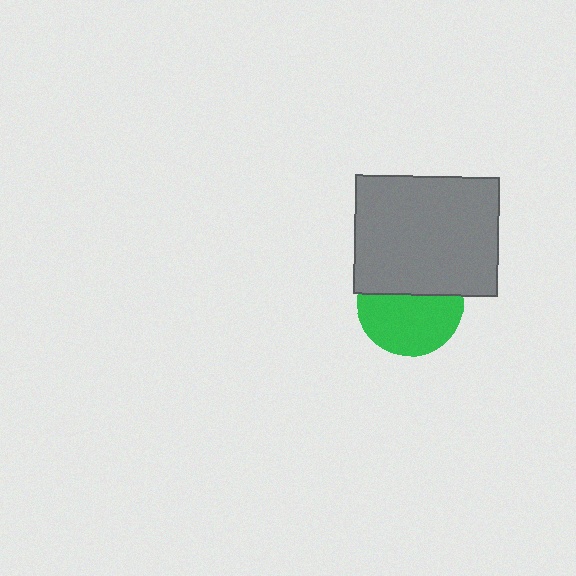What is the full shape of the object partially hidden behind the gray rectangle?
The partially hidden object is a green circle.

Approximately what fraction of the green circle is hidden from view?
Roughly 41% of the green circle is hidden behind the gray rectangle.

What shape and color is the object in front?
The object in front is a gray rectangle.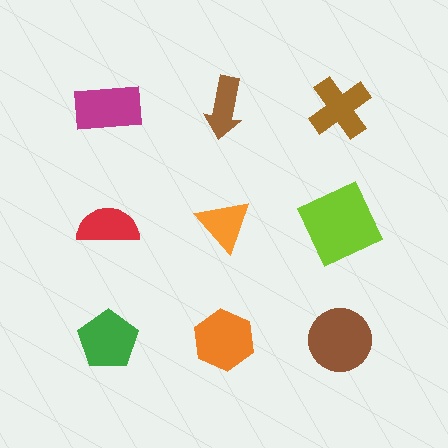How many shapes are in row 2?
3 shapes.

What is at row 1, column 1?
A magenta rectangle.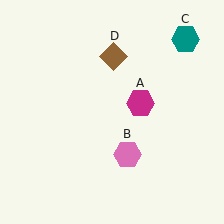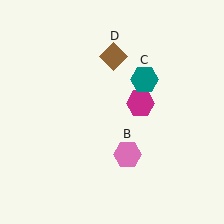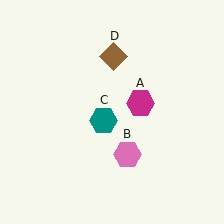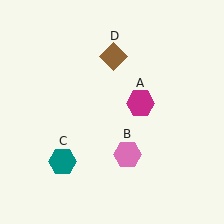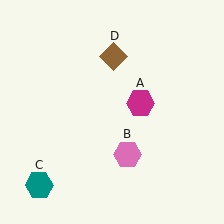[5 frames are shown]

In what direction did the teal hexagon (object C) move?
The teal hexagon (object C) moved down and to the left.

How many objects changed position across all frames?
1 object changed position: teal hexagon (object C).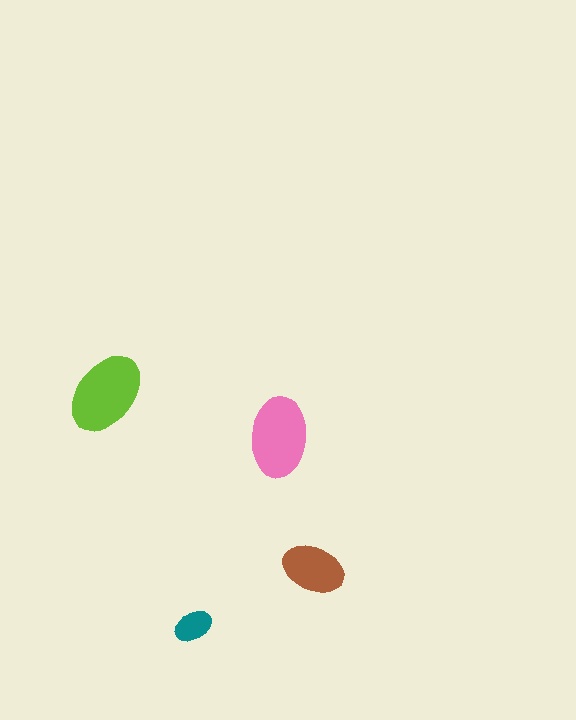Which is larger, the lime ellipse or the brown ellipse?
The lime one.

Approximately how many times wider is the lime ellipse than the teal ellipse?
About 2 times wider.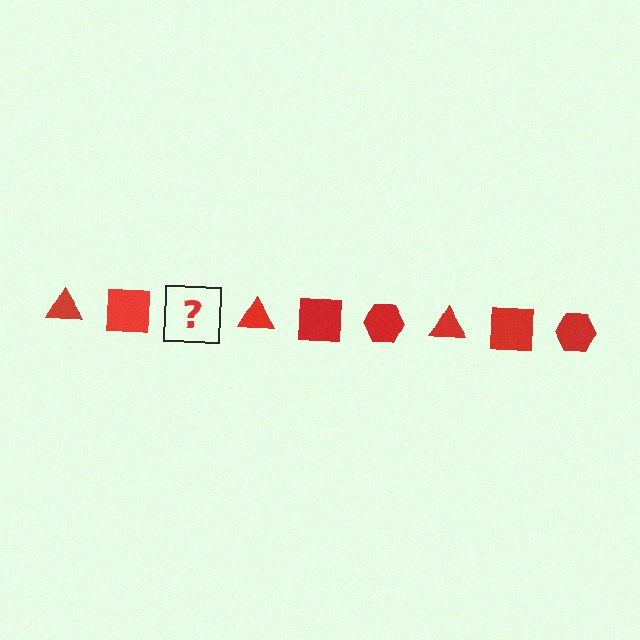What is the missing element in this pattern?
The missing element is a red hexagon.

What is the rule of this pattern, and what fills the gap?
The rule is that the pattern cycles through triangle, square, hexagon shapes in red. The gap should be filled with a red hexagon.